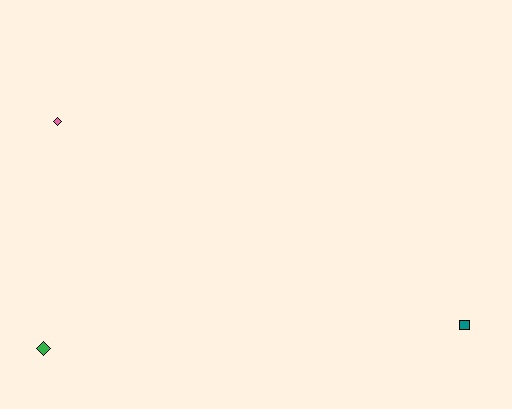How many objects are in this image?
There are 3 objects.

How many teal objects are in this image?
There is 1 teal object.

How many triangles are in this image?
There are no triangles.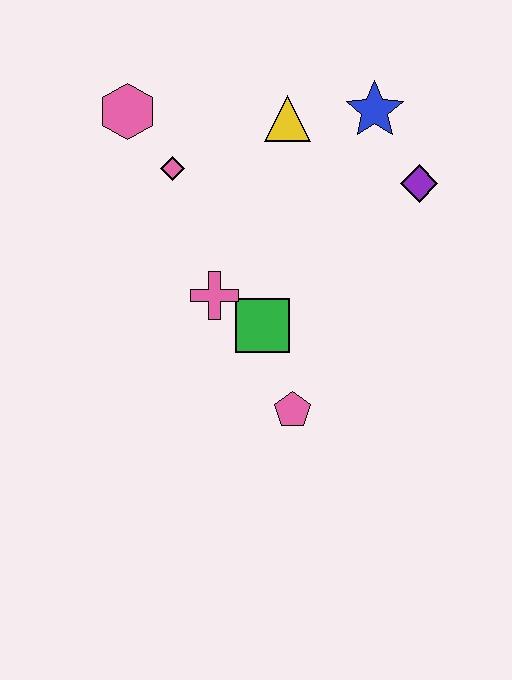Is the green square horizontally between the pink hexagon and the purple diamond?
Yes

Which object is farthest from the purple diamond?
The pink hexagon is farthest from the purple diamond.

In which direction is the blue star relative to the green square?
The blue star is above the green square.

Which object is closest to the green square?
The pink cross is closest to the green square.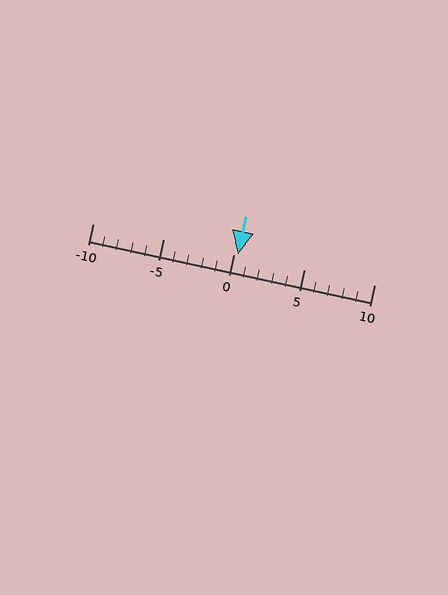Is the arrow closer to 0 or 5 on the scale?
The arrow is closer to 0.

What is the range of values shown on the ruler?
The ruler shows values from -10 to 10.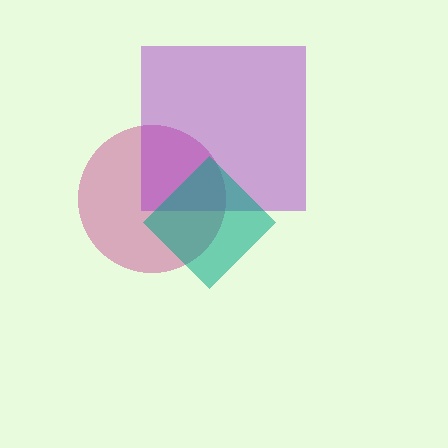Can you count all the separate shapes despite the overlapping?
Yes, there are 3 separate shapes.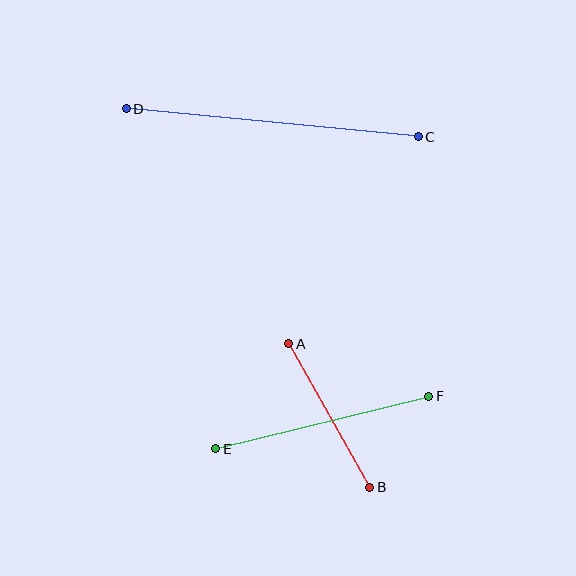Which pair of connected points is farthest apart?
Points C and D are farthest apart.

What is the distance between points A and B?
The distance is approximately 165 pixels.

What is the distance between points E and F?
The distance is approximately 219 pixels.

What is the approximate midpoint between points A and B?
The midpoint is at approximately (329, 415) pixels.